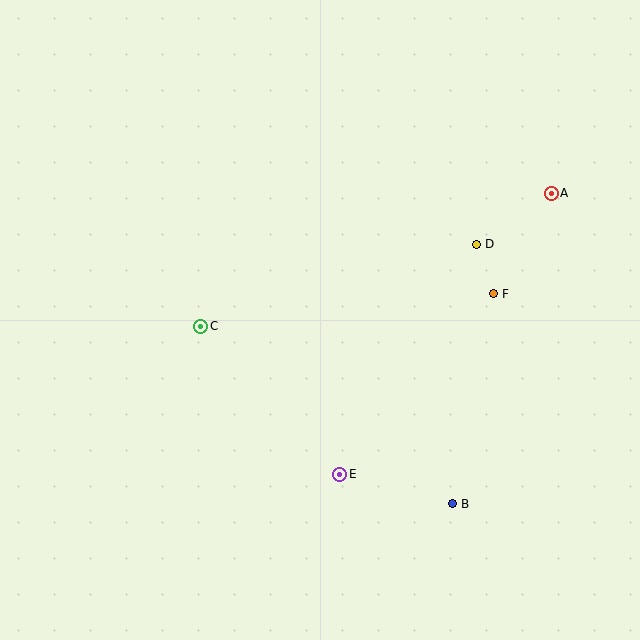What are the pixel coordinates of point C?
Point C is at (201, 326).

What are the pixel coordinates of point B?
Point B is at (452, 504).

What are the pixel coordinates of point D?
Point D is at (476, 245).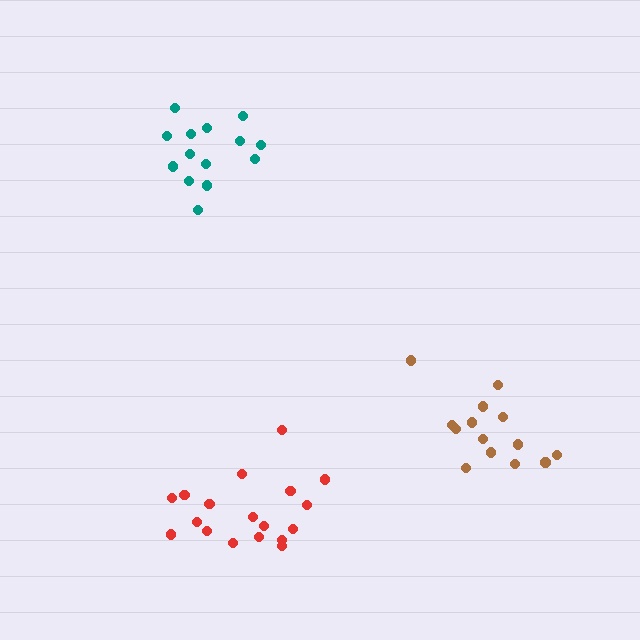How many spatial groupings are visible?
There are 3 spatial groupings.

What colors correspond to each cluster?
The clusters are colored: teal, brown, red.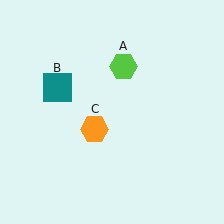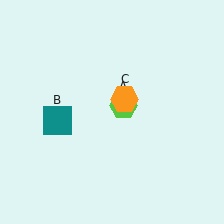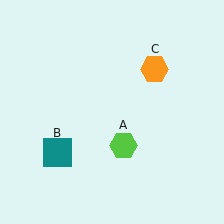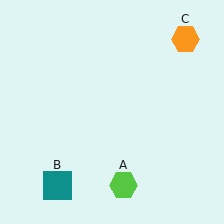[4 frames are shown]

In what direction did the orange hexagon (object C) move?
The orange hexagon (object C) moved up and to the right.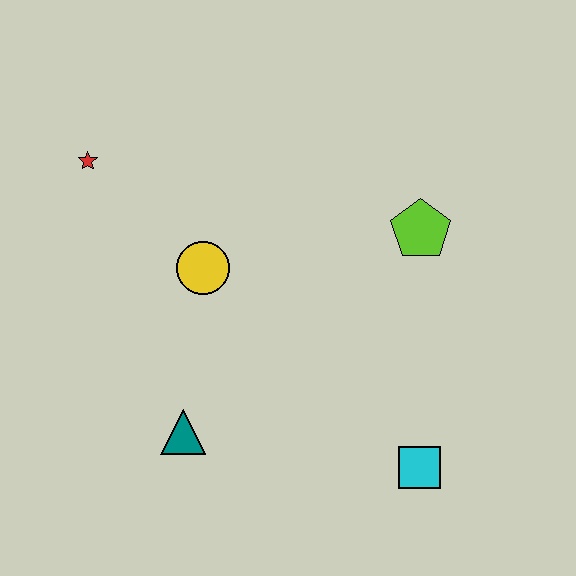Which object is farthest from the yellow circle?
The cyan square is farthest from the yellow circle.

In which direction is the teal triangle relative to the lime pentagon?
The teal triangle is to the left of the lime pentagon.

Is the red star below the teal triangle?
No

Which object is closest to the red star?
The yellow circle is closest to the red star.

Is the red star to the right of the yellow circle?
No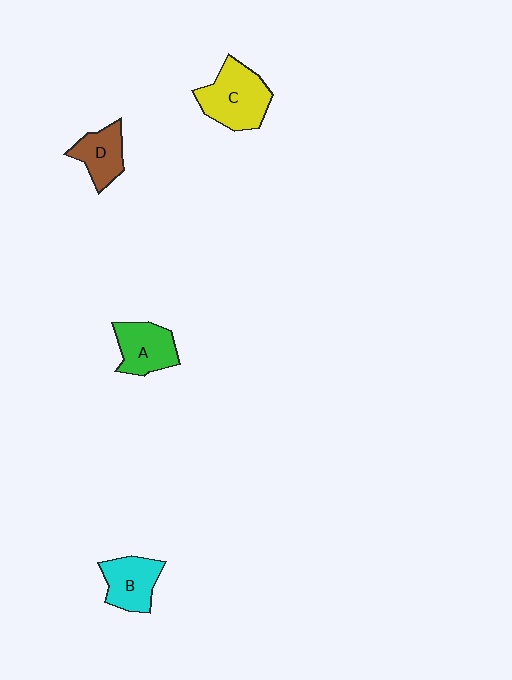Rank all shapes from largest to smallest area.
From largest to smallest: C (yellow), A (green), B (cyan), D (brown).